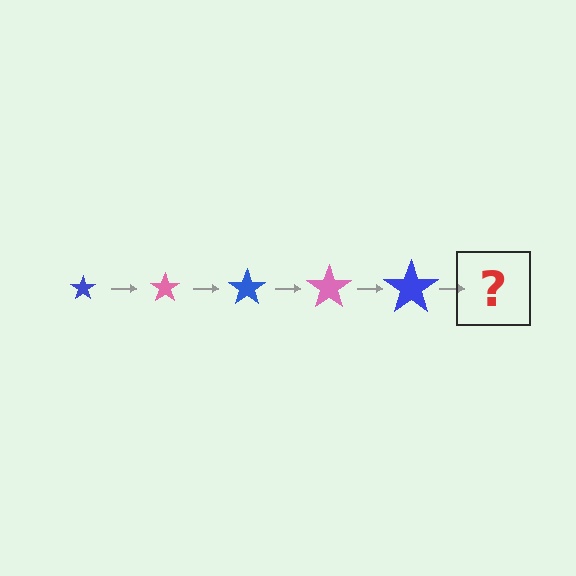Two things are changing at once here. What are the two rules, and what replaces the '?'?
The two rules are that the star grows larger each step and the color cycles through blue and pink. The '?' should be a pink star, larger than the previous one.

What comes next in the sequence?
The next element should be a pink star, larger than the previous one.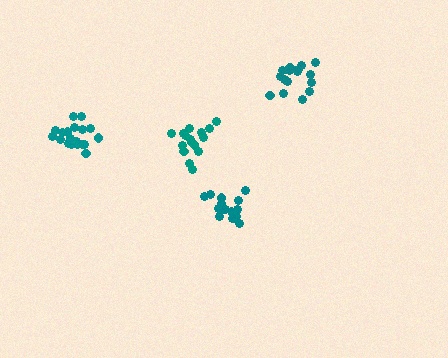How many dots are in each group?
Group 1: 19 dots, Group 2: 16 dots, Group 3: 16 dots, Group 4: 19 dots (70 total).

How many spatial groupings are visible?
There are 4 spatial groupings.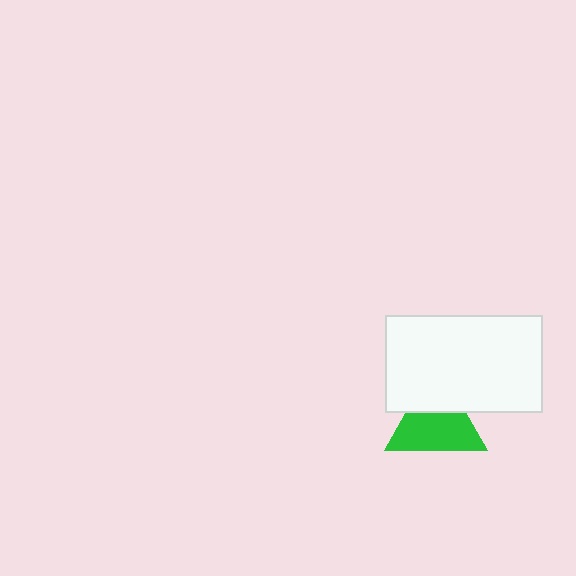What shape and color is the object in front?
The object in front is a white rectangle.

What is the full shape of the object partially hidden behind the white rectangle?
The partially hidden object is a green triangle.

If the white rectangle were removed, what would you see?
You would see the complete green triangle.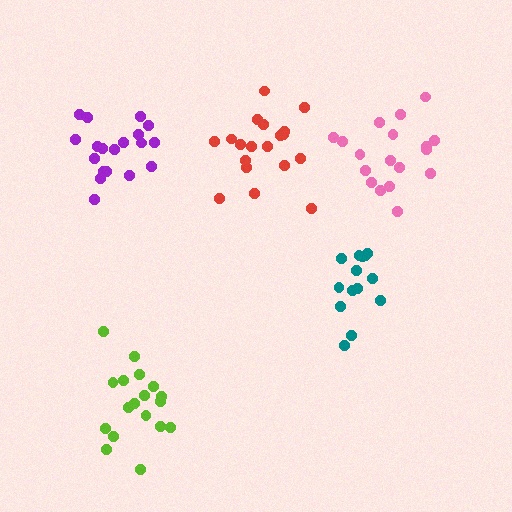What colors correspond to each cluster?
The clusters are colored: teal, red, purple, lime, pink.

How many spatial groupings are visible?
There are 5 spatial groupings.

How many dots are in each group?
Group 1: 15 dots, Group 2: 19 dots, Group 3: 19 dots, Group 4: 18 dots, Group 5: 19 dots (90 total).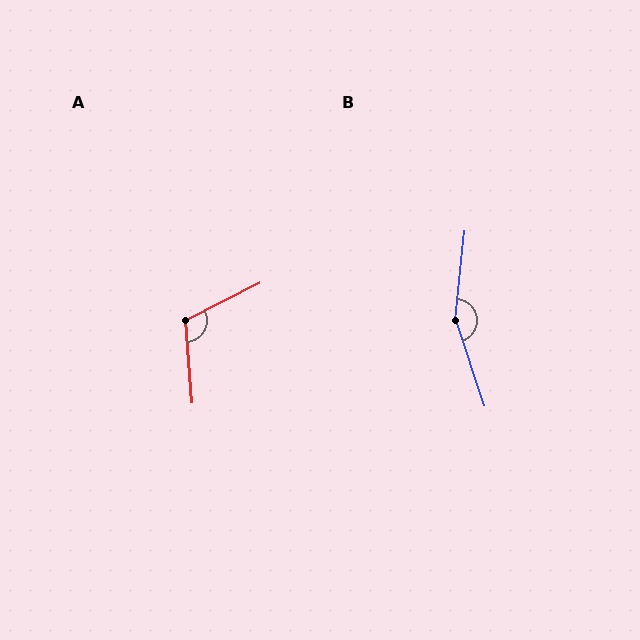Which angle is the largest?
B, at approximately 155 degrees.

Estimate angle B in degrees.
Approximately 155 degrees.